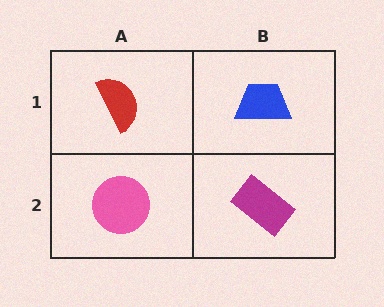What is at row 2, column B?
A magenta rectangle.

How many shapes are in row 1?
2 shapes.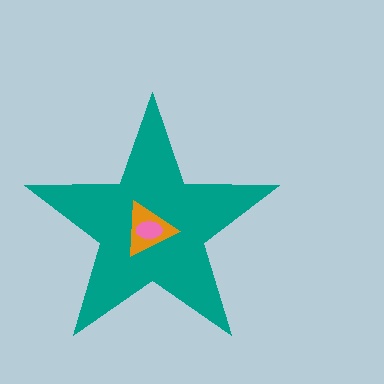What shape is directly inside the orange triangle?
The pink ellipse.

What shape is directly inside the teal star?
The orange triangle.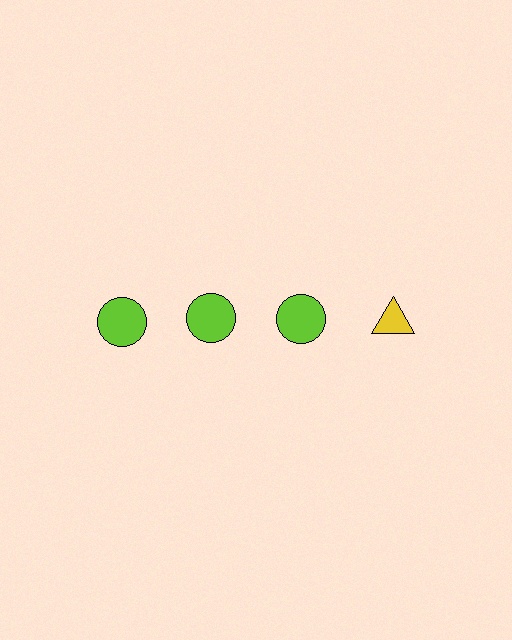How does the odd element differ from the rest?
It differs in both color (yellow instead of lime) and shape (triangle instead of circle).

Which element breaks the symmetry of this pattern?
The yellow triangle in the top row, second from right column breaks the symmetry. All other shapes are lime circles.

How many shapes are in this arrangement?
There are 4 shapes arranged in a grid pattern.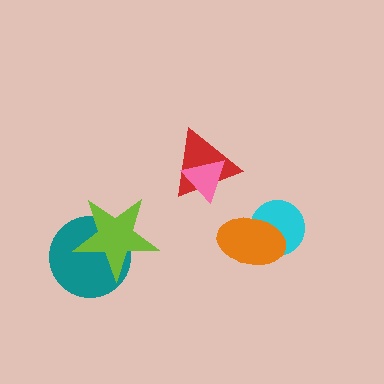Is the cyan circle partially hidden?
Yes, it is partially covered by another shape.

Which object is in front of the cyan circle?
The orange ellipse is in front of the cyan circle.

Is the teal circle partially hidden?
Yes, it is partially covered by another shape.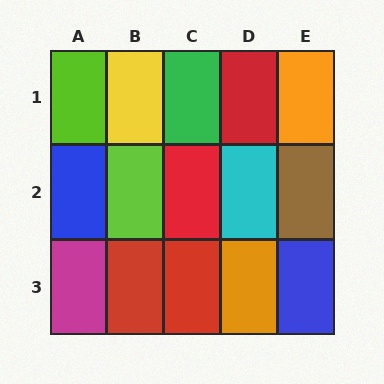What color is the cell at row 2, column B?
Lime.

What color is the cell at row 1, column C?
Green.